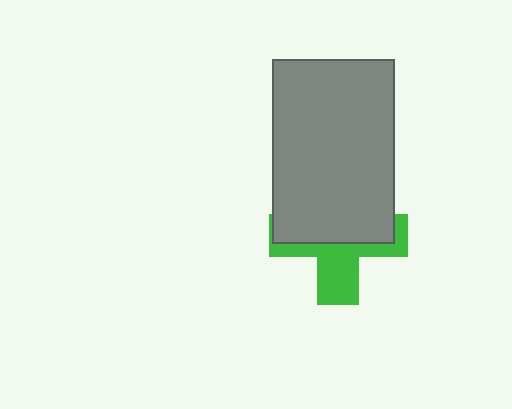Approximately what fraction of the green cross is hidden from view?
Roughly 57% of the green cross is hidden behind the gray rectangle.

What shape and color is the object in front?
The object in front is a gray rectangle.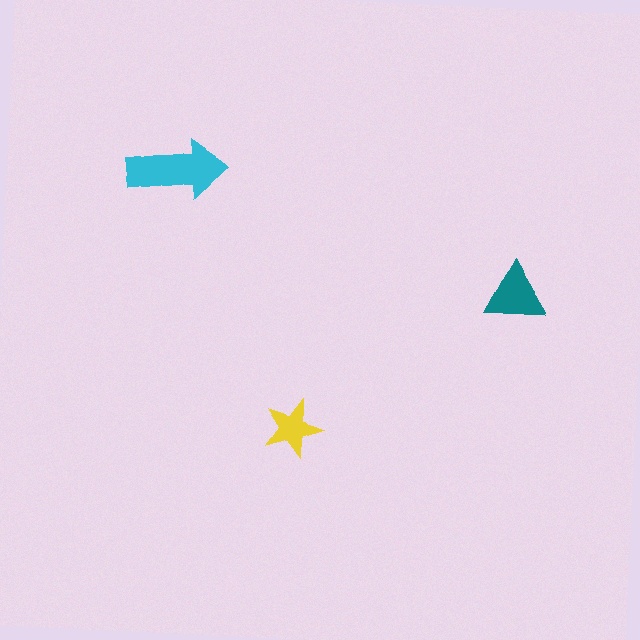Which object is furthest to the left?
The cyan arrow is leftmost.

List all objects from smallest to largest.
The yellow star, the teal triangle, the cyan arrow.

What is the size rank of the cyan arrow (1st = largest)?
1st.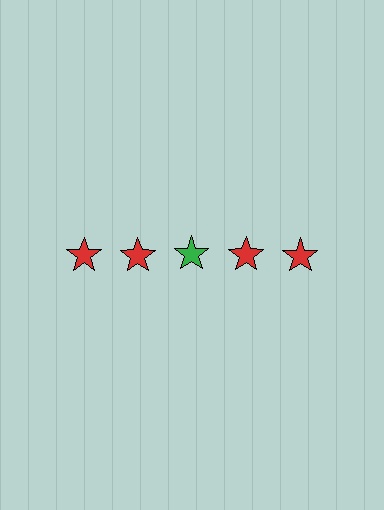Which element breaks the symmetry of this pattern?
The green star in the top row, center column breaks the symmetry. All other shapes are red stars.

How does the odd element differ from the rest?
It has a different color: green instead of red.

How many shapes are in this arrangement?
There are 5 shapes arranged in a grid pattern.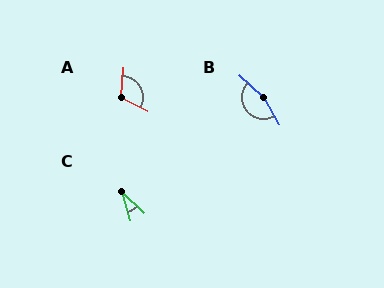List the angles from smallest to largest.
C (29°), A (112°), B (162°).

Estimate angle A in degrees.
Approximately 112 degrees.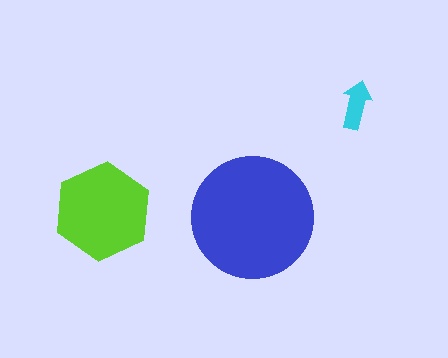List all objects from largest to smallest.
The blue circle, the lime hexagon, the cyan arrow.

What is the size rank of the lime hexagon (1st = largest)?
2nd.